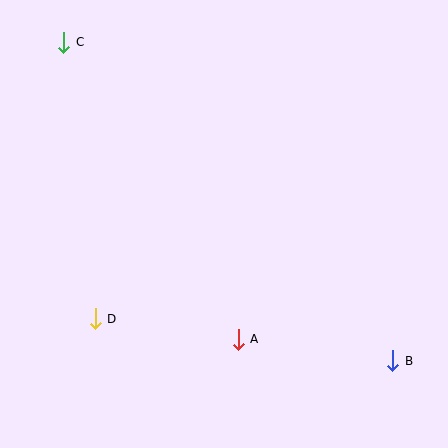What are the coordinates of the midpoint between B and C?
The midpoint between B and C is at (228, 202).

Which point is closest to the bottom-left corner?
Point D is closest to the bottom-left corner.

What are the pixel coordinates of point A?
Point A is at (238, 339).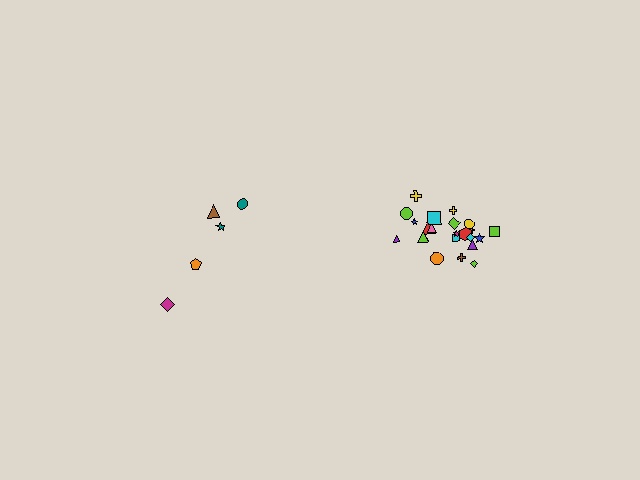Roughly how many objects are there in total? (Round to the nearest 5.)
Roughly 25 objects in total.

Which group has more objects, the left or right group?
The right group.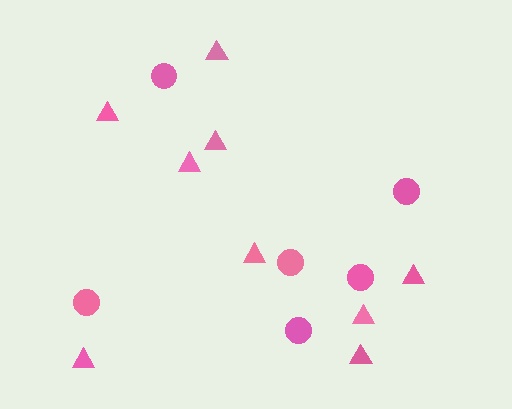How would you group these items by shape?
There are 2 groups: one group of circles (6) and one group of triangles (9).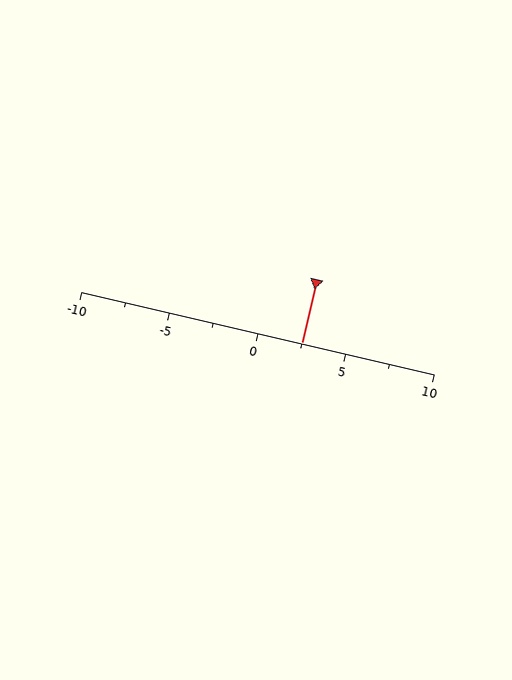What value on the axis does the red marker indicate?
The marker indicates approximately 2.5.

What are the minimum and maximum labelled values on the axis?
The axis runs from -10 to 10.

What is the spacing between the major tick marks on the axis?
The major ticks are spaced 5 apart.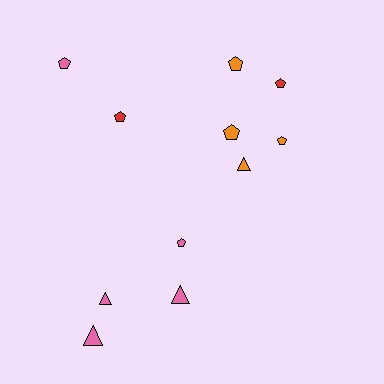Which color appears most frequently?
Pink, with 5 objects.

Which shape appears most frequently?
Pentagon, with 7 objects.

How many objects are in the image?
There are 11 objects.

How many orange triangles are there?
There is 1 orange triangle.